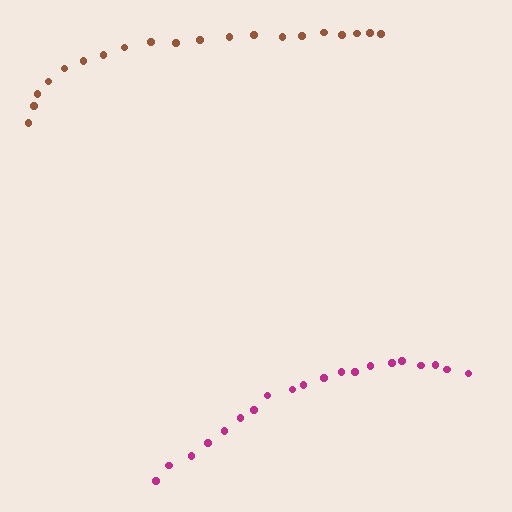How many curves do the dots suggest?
There are 2 distinct paths.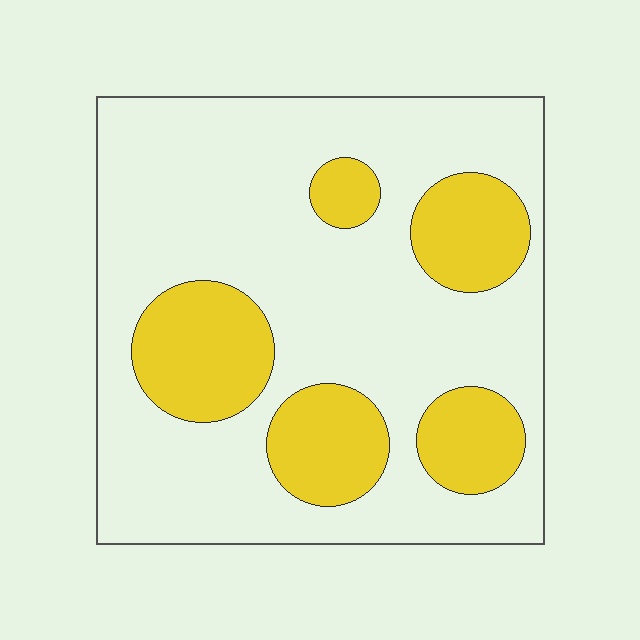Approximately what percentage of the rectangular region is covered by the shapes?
Approximately 25%.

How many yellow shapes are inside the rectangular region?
5.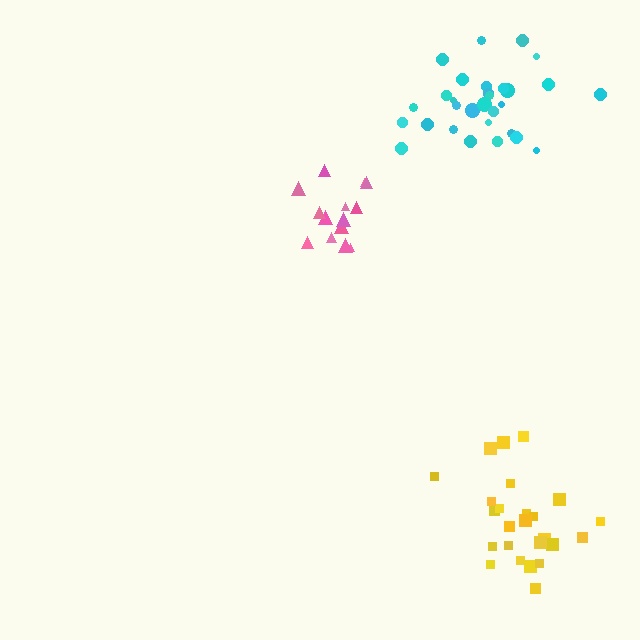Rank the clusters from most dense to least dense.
pink, yellow, cyan.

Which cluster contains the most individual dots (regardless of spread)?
Cyan (30).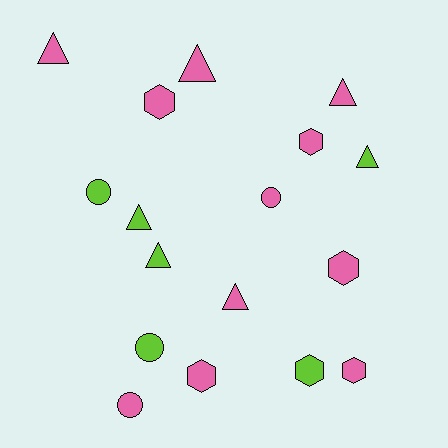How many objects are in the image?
There are 17 objects.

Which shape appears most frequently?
Triangle, with 7 objects.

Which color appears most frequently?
Pink, with 11 objects.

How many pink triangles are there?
There are 4 pink triangles.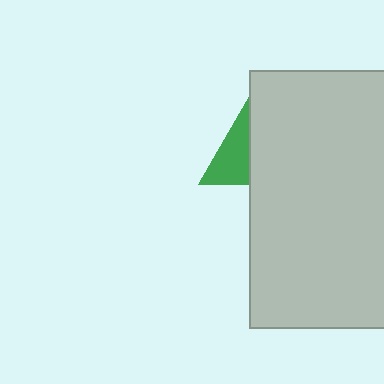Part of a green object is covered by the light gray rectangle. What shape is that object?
It is a triangle.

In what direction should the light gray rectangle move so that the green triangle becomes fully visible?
The light gray rectangle should move right. That is the shortest direction to clear the overlap and leave the green triangle fully visible.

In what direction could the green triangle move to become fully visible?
The green triangle could move left. That would shift it out from behind the light gray rectangle entirely.